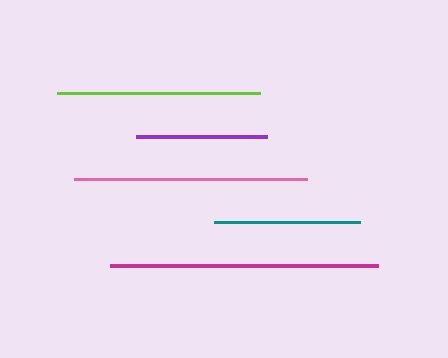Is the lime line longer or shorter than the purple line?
The lime line is longer than the purple line.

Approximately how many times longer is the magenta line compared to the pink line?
The magenta line is approximately 1.1 times the length of the pink line.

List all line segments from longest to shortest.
From longest to shortest: magenta, pink, lime, teal, purple.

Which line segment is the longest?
The magenta line is the longest at approximately 268 pixels.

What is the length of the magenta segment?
The magenta segment is approximately 268 pixels long.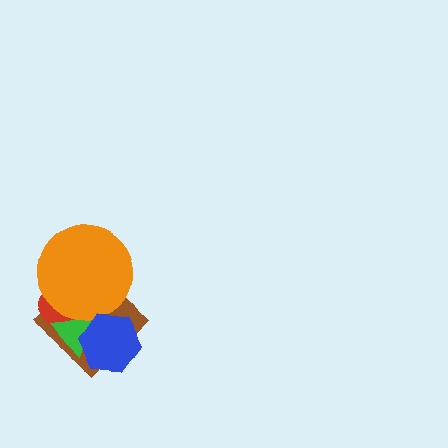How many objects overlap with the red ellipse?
4 objects overlap with the red ellipse.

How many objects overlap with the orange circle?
3 objects overlap with the orange circle.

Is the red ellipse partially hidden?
Yes, it is partially covered by another shape.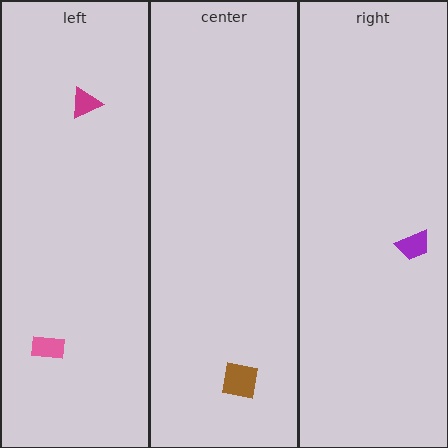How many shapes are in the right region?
1.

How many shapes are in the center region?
1.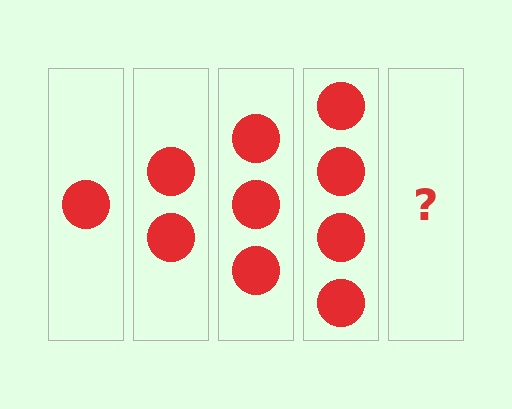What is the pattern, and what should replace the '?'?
The pattern is that each step adds one more circle. The '?' should be 5 circles.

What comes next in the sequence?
The next element should be 5 circles.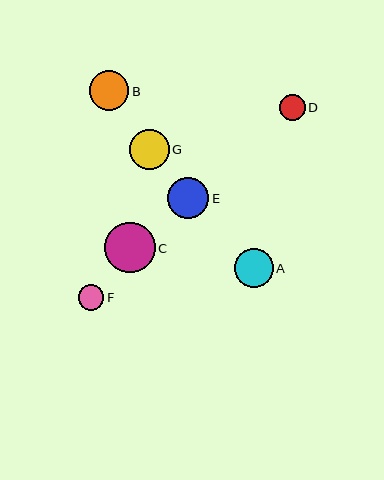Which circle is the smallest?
Circle F is the smallest with a size of approximately 25 pixels.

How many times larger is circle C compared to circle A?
Circle C is approximately 1.3 times the size of circle A.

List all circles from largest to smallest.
From largest to smallest: C, E, G, B, A, D, F.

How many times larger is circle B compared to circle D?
Circle B is approximately 1.5 times the size of circle D.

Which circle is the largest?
Circle C is the largest with a size of approximately 50 pixels.